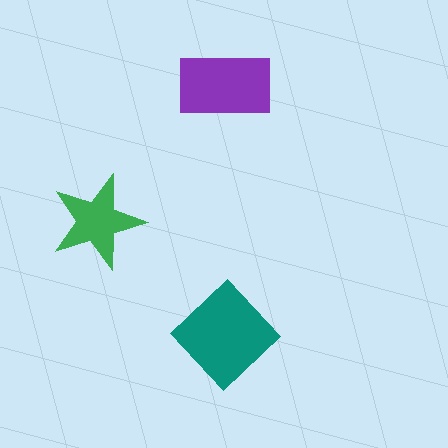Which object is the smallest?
The green star.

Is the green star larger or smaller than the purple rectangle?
Smaller.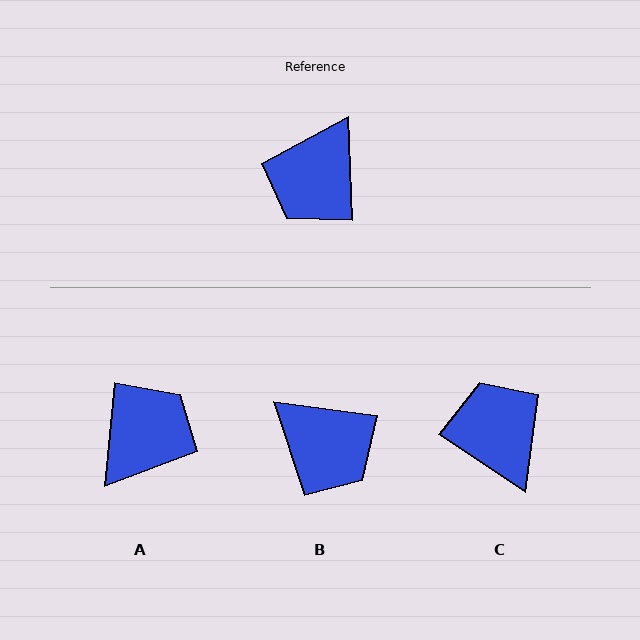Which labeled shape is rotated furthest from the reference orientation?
A, about 172 degrees away.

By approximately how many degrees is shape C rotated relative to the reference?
Approximately 126 degrees clockwise.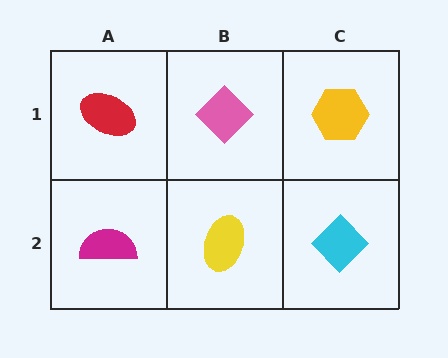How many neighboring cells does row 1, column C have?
2.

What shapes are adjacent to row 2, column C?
A yellow hexagon (row 1, column C), a yellow ellipse (row 2, column B).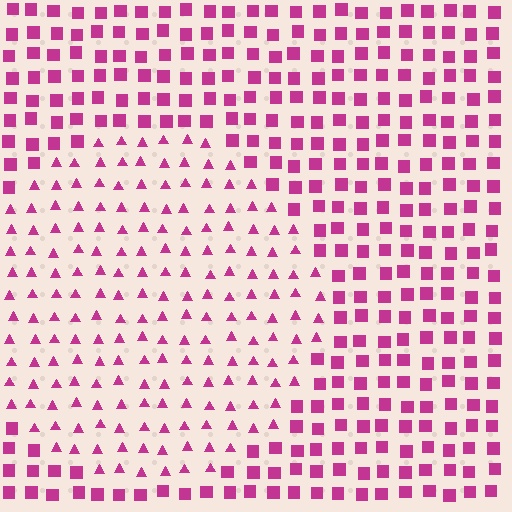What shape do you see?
I see a circle.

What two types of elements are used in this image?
The image uses triangles inside the circle region and squares outside it.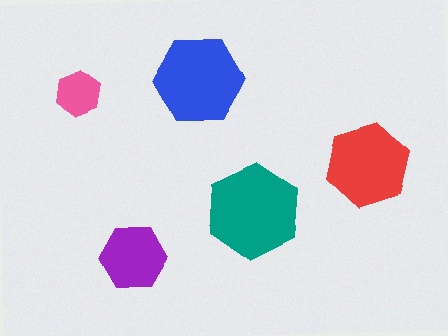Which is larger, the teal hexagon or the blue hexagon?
The teal one.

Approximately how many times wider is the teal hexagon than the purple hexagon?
About 1.5 times wider.